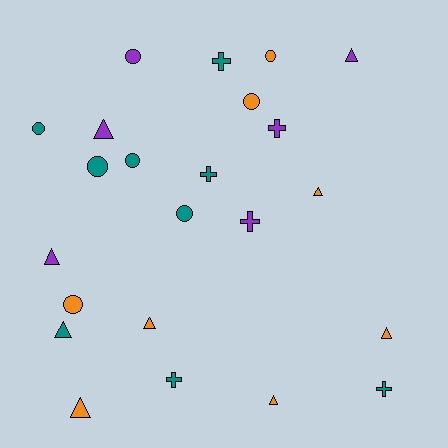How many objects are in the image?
There are 23 objects.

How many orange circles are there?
There are 3 orange circles.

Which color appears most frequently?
Teal, with 9 objects.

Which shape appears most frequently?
Triangle, with 9 objects.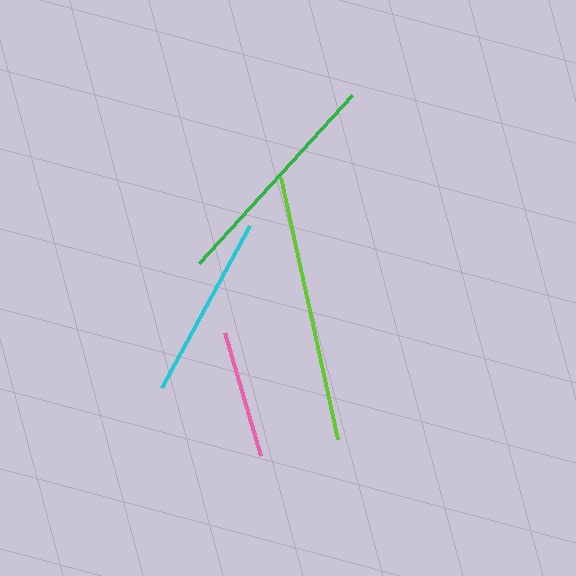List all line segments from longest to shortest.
From longest to shortest: lime, green, cyan, pink.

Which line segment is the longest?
The lime line is the longest at approximately 268 pixels.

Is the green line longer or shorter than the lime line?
The lime line is longer than the green line.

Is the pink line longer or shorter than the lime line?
The lime line is longer than the pink line.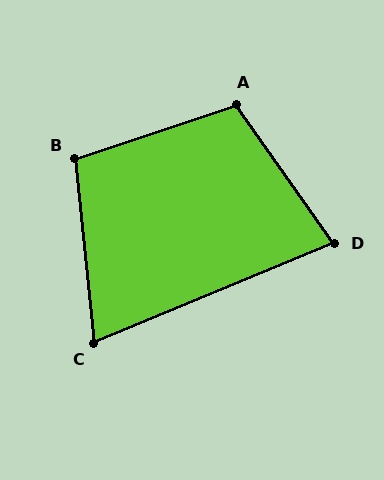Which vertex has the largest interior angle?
A, at approximately 107 degrees.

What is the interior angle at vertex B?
Approximately 103 degrees (obtuse).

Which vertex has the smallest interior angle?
C, at approximately 73 degrees.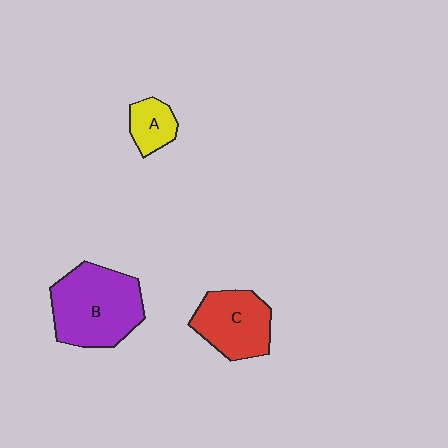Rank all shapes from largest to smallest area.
From largest to smallest: B (purple), C (red), A (yellow).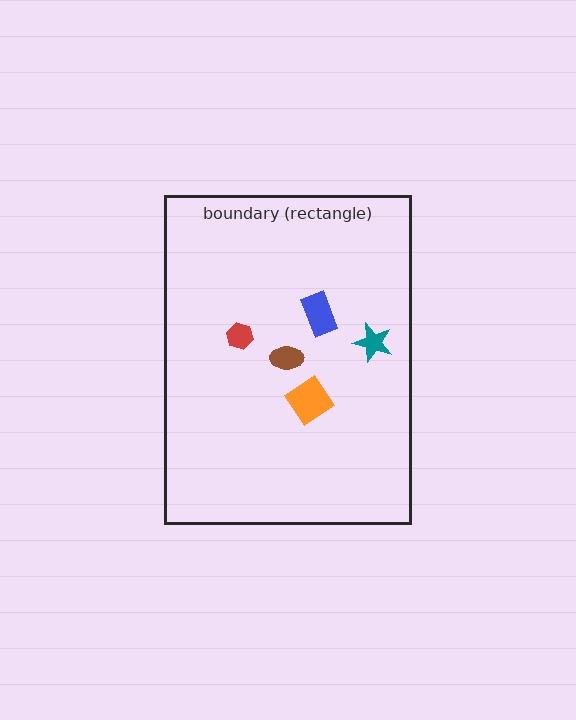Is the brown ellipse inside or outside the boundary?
Inside.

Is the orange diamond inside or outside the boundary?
Inside.